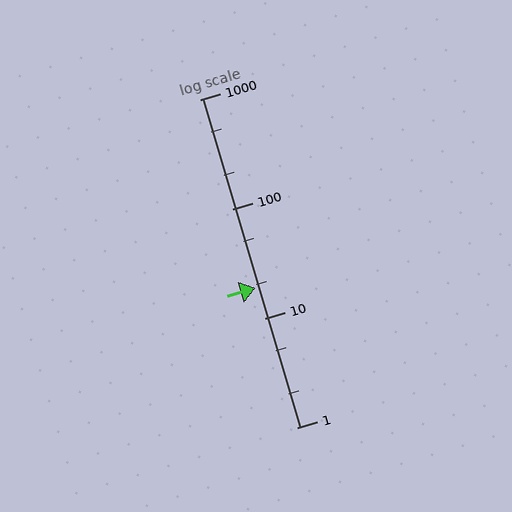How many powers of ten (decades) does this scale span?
The scale spans 3 decades, from 1 to 1000.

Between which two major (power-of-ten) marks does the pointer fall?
The pointer is between 10 and 100.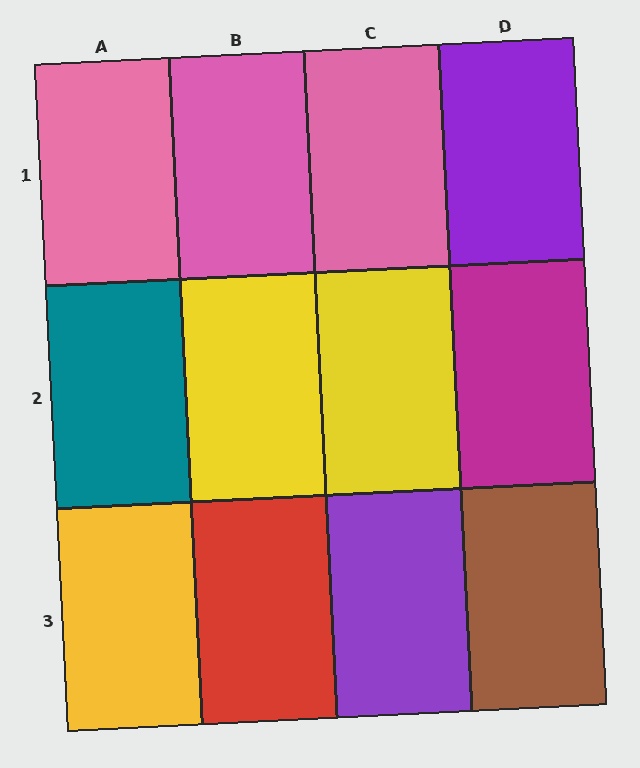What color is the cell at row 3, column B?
Red.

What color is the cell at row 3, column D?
Brown.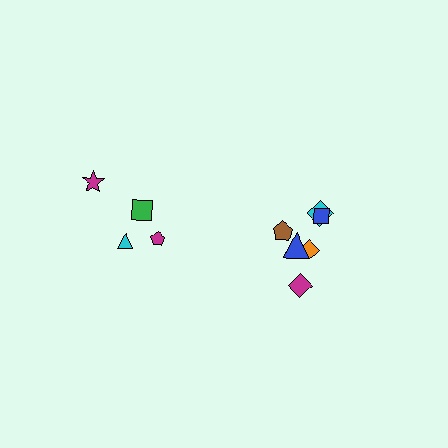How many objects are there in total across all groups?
There are 10 objects.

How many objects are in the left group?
There are 4 objects.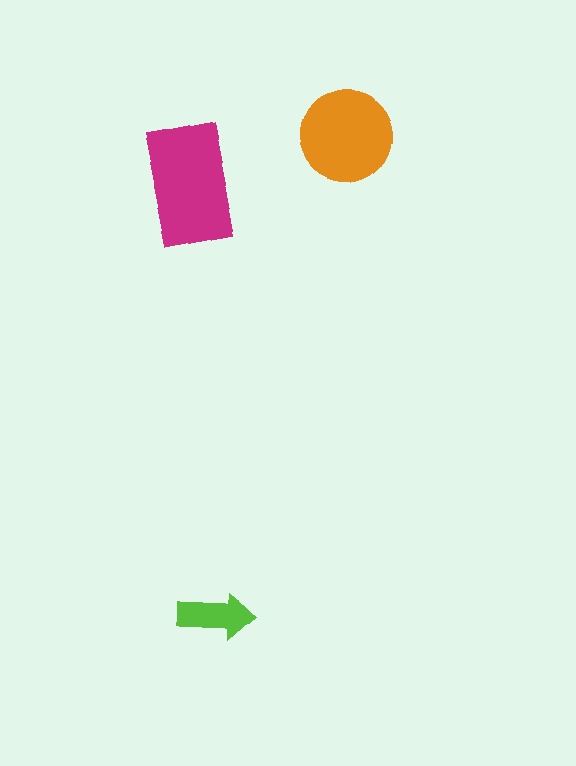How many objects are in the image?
There are 3 objects in the image.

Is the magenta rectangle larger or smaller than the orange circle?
Larger.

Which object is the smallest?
The lime arrow.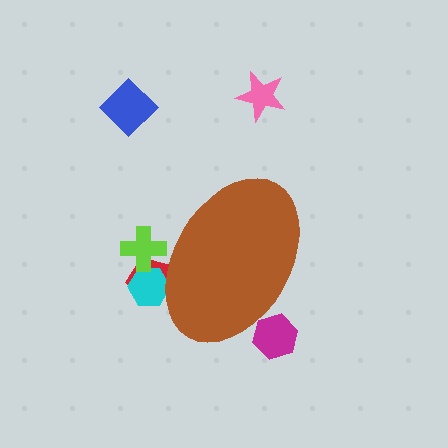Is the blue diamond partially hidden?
No, the blue diamond is fully visible.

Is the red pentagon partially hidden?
Yes, the red pentagon is partially hidden behind the brown ellipse.